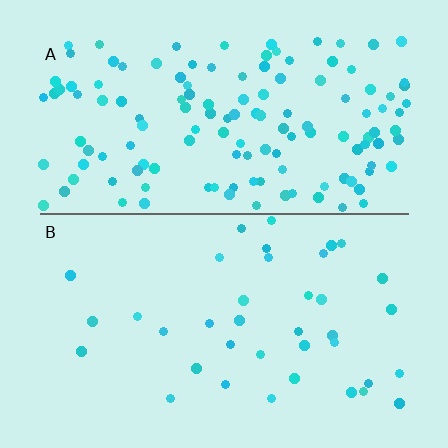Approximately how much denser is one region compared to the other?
Approximately 3.6× — region A over region B.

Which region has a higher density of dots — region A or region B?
A (the top).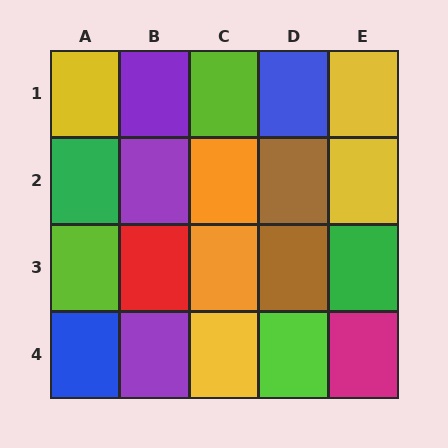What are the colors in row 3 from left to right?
Lime, red, orange, brown, green.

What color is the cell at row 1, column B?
Purple.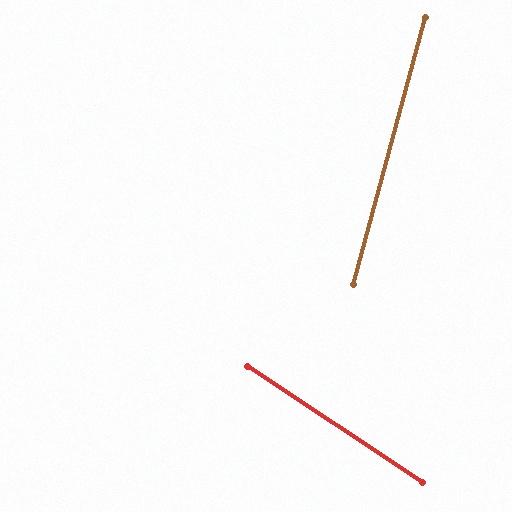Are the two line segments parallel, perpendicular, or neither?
Neither parallel nor perpendicular — they differ by about 71°.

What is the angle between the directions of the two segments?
Approximately 71 degrees.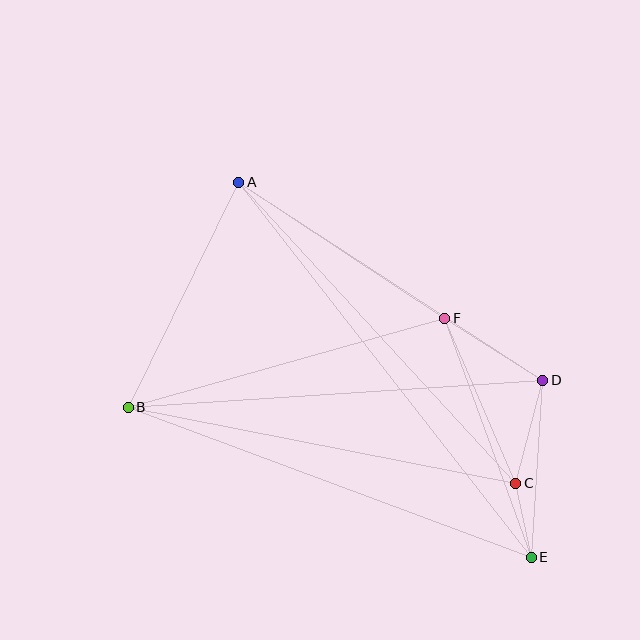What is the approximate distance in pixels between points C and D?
The distance between C and D is approximately 107 pixels.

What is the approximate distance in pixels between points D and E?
The distance between D and E is approximately 177 pixels.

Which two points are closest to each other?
Points C and E are closest to each other.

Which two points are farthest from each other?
Points A and E are farthest from each other.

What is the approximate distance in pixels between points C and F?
The distance between C and F is approximately 180 pixels.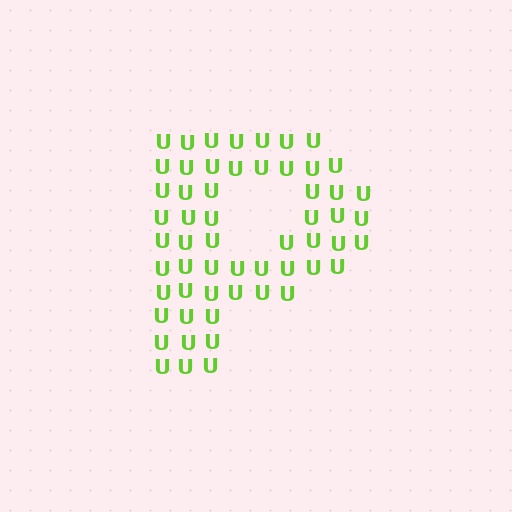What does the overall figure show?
The overall figure shows the letter P.